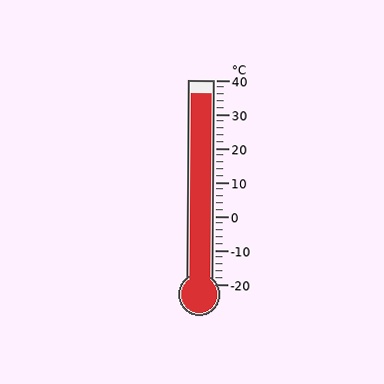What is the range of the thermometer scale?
The thermometer scale ranges from -20°C to 40°C.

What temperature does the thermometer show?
The thermometer shows approximately 36°C.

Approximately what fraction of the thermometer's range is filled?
The thermometer is filled to approximately 95% of its range.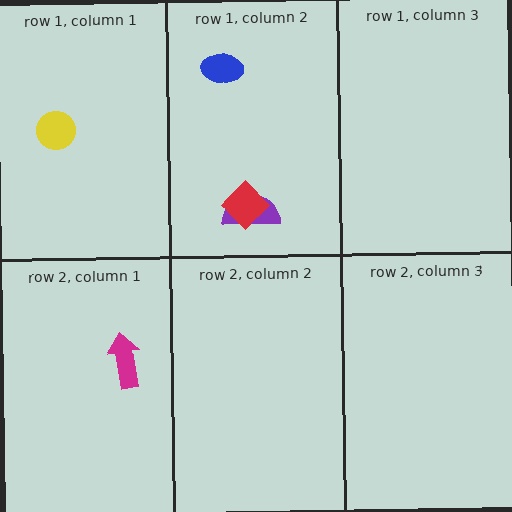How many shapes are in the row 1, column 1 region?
1.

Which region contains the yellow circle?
The row 1, column 1 region.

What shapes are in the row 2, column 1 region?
The magenta arrow.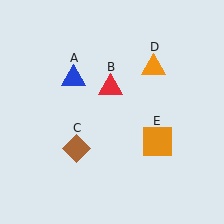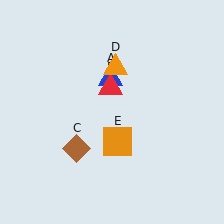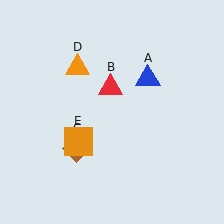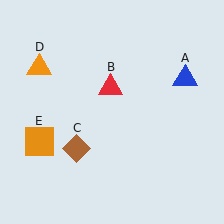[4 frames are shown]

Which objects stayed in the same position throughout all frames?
Red triangle (object B) and brown diamond (object C) remained stationary.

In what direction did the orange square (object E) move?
The orange square (object E) moved left.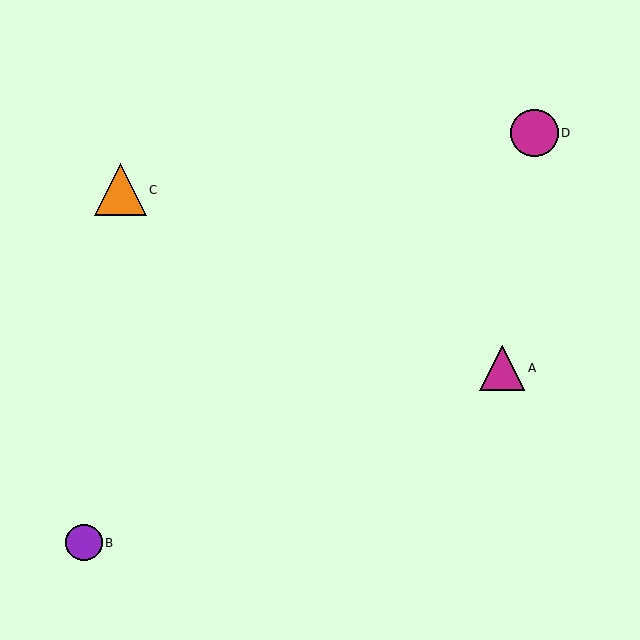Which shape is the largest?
The orange triangle (labeled C) is the largest.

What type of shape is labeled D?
Shape D is a magenta circle.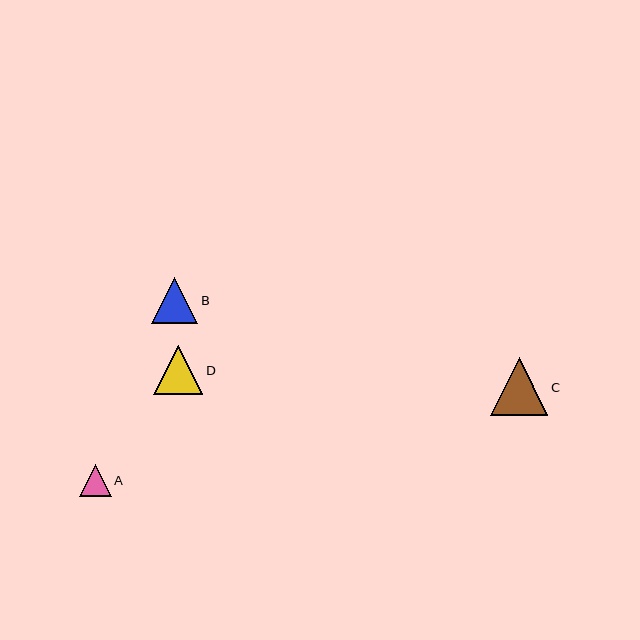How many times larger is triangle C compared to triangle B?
Triangle C is approximately 1.2 times the size of triangle B.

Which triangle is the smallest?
Triangle A is the smallest with a size of approximately 32 pixels.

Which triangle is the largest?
Triangle C is the largest with a size of approximately 57 pixels.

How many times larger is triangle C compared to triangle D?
Triangle C is approximately 1.2 times the size of triangle D.